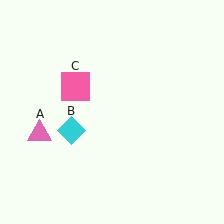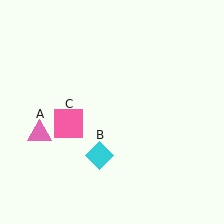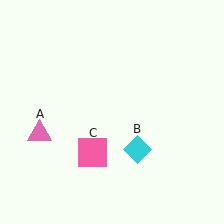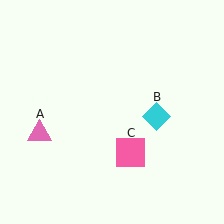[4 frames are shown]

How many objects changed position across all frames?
2 objects changed position: cyan diamond (object B), pink square (object C).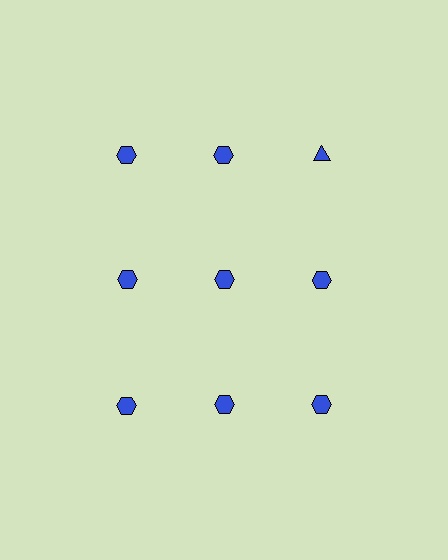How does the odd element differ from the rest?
It has a different shape: triangle instead of hexagon.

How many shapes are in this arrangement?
There are 9 shapes arranged in a grid pattern.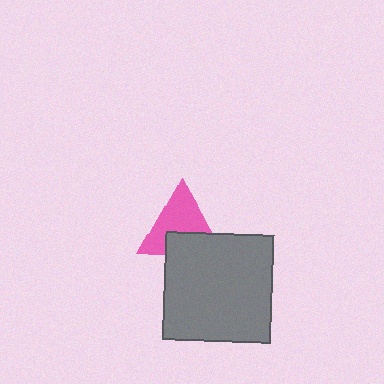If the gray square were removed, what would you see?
You would see the complete pink triangle.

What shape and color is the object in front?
The object in front is a gray square.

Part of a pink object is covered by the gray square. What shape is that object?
It is a triangle.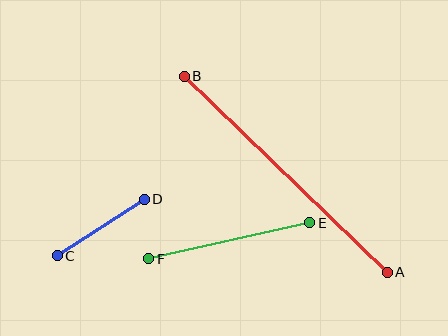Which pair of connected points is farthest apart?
Points A and B are farthest apart.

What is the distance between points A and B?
The distance is approximately 282 pixels.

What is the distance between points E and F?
The distance is approximately 165 pixels.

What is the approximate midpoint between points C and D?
The midpoint is at approximately (101, 227) pixels.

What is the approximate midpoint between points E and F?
The midpoint is at approximately (229, 241) pixels.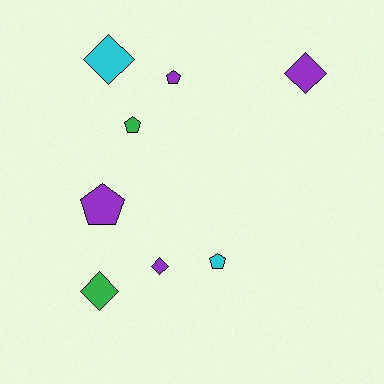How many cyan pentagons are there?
There is 1 cyan pentagon.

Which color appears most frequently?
Purple, with 4 objects.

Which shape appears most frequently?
Pentagon, with 4 objects.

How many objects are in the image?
There are 8 objects.